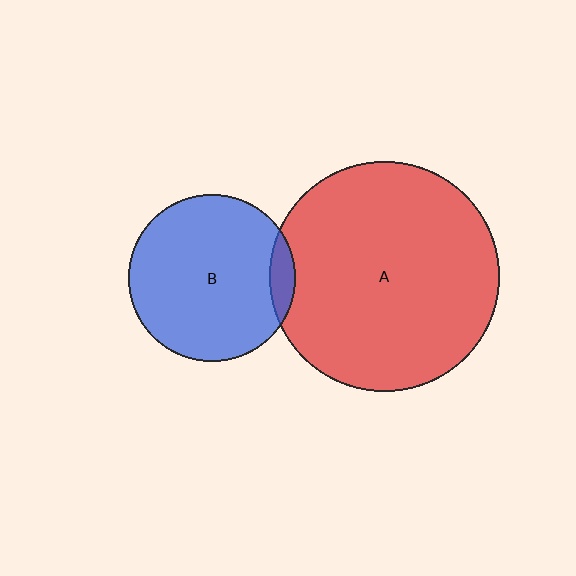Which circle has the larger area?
Circle A (red).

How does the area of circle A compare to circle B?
Approximately 1.9 times.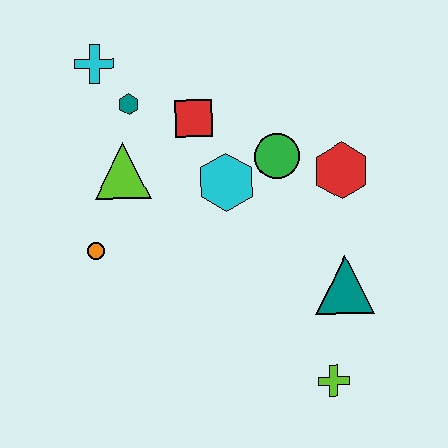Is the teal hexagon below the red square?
No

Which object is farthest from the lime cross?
The cyan cross is farthest from the lime cross.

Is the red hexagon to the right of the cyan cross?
Yes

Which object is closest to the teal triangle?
The lime cross is closest to the teal triangle.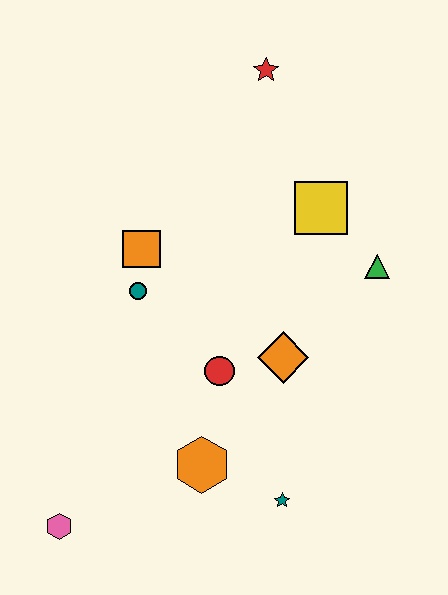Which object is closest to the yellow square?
The green triangle is closest to the yellow square.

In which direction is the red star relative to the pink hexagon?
The red star is above the pink hexagon.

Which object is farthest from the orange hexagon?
The red star is farthest from the orange hexagon.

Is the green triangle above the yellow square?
No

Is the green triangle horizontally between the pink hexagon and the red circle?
No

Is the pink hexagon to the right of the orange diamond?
No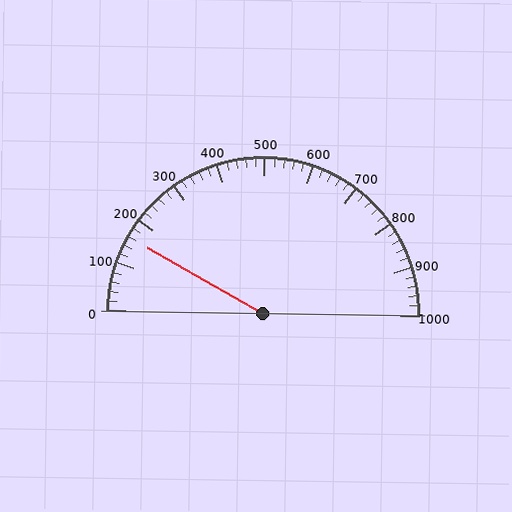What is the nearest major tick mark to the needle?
The nearest major tick mark is 200.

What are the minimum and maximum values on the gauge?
The gauge ranges from 0 to 1000.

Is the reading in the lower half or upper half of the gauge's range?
The reading is in the lower half of the range (0 to 1000).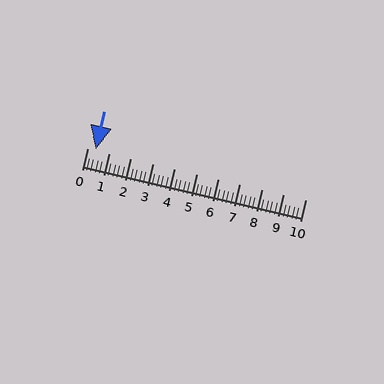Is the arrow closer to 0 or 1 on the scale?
The arrow is closer to 0.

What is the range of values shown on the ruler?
The ruler shows values from 0 to 10.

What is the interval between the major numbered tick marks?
The major tick marks are spaced 1 units apart.